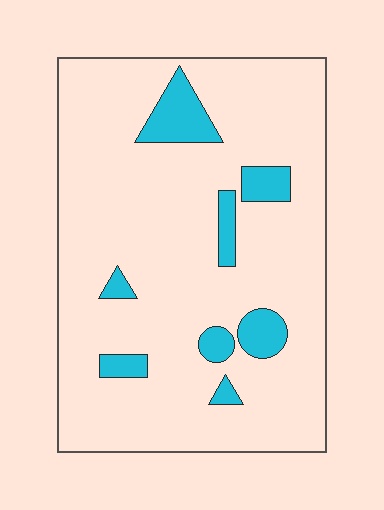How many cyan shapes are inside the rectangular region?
8.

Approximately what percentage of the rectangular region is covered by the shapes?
Approximately 10%.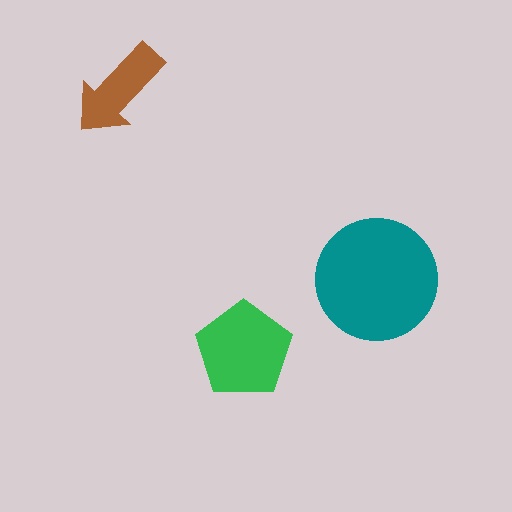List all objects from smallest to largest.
The brown arrow, the green pentagon, the teal circle.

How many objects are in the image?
There are 3 objects in the image.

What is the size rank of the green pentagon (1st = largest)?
2nd.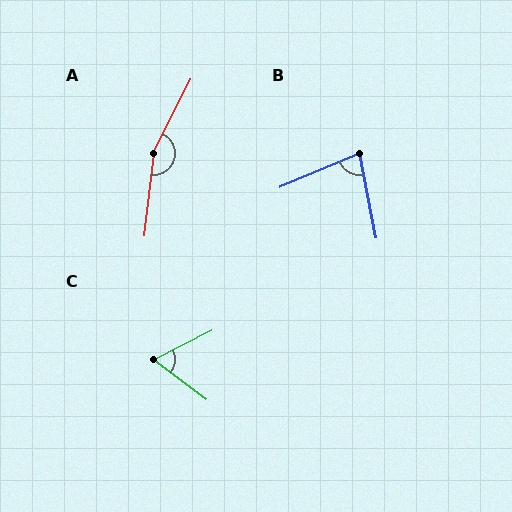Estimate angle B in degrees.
Approximately 78 degrees.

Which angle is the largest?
A, at approximately 160 degrees.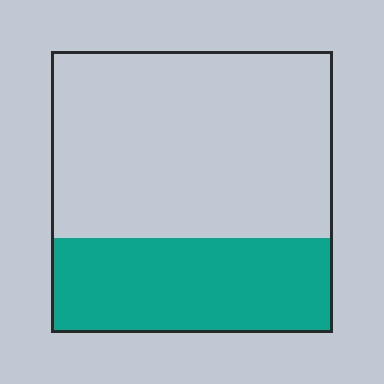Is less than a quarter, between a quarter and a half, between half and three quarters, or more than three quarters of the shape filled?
Between a quarter and a half.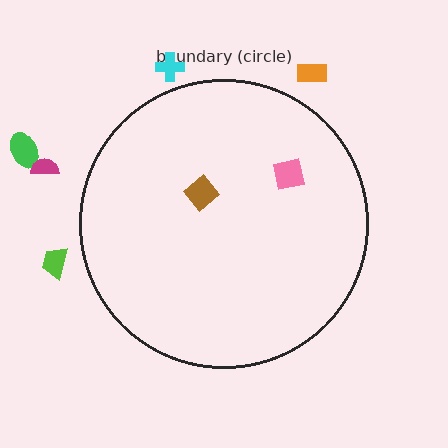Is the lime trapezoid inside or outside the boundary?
Outside.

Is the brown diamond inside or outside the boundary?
Inside.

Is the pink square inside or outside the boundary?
Inside.